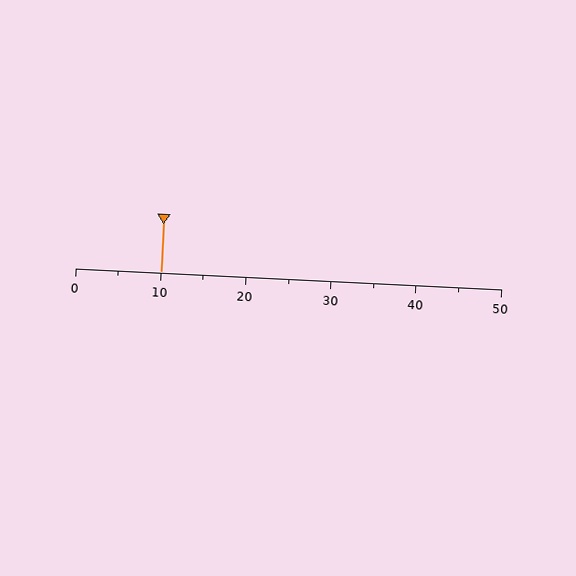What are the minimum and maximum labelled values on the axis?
The axis runs from 0 to 50.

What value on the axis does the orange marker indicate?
The marker indicates approximately 10.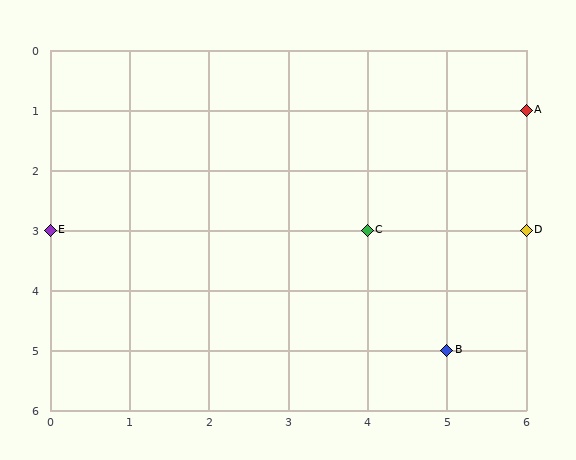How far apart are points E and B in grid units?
Points E and B are 5 columns and 2 rows apart (about 5.4 grid units diagonally).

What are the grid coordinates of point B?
Point B is at grid coordinates (5, 5).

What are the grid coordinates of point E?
Point E is at grid coordinates (0, 3).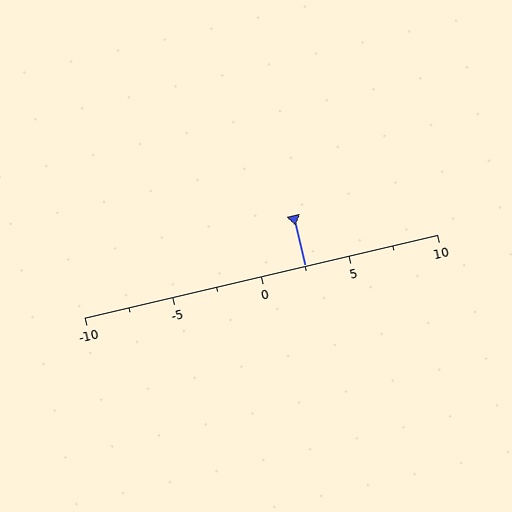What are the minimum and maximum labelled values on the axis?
The axis runs from -10 to 10.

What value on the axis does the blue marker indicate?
The marker indicates approximately 2.5.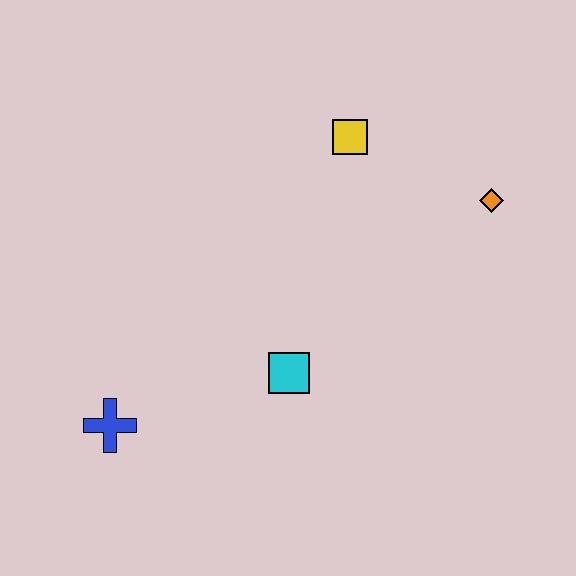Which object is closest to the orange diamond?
The yellow square is closest to the orange diamond.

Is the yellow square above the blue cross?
Yes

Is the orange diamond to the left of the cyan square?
No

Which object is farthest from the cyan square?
The orange diamond is farthest from the cyan square.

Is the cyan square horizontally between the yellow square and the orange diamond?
No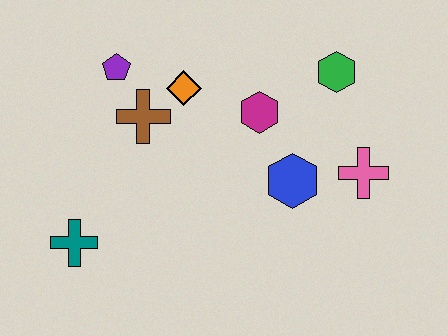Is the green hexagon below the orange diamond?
No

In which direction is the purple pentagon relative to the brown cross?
The purple pentagon is above the brown cross.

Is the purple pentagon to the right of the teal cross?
Yes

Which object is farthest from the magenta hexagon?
The teal cross is farthest from the magenta hexagon.